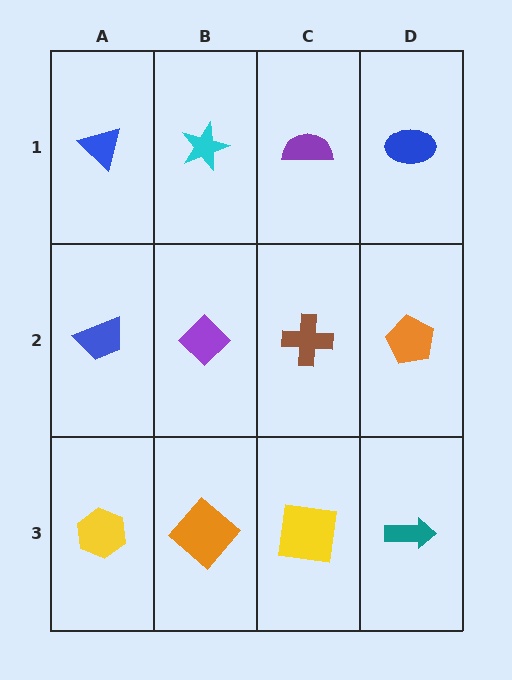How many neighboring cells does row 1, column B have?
3.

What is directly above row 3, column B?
A purple diamond.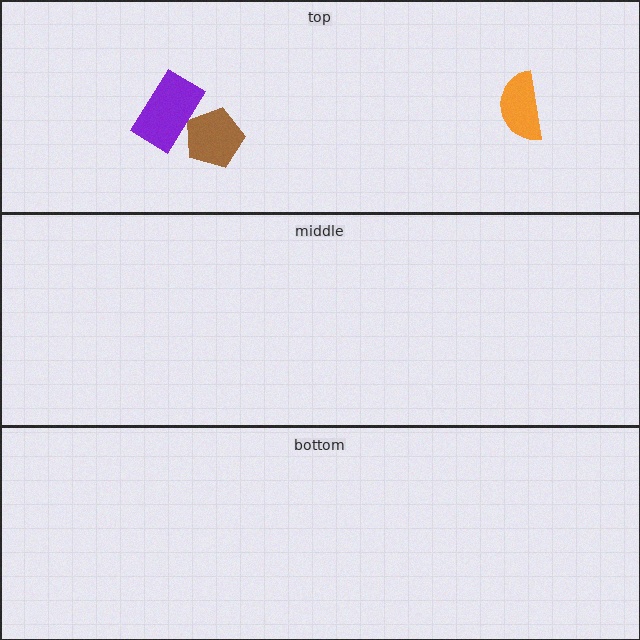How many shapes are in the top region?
3.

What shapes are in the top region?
The brown pentagon, the orange semicircle, the purple rectangle.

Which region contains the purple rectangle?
The top region.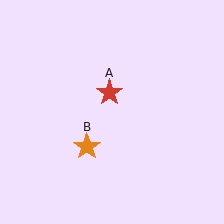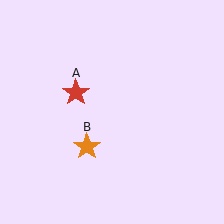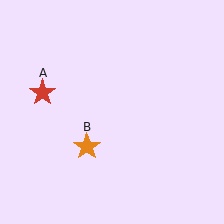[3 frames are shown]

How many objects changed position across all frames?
1 object changed position: red star (object A).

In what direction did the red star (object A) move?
The red star (object A) moved left.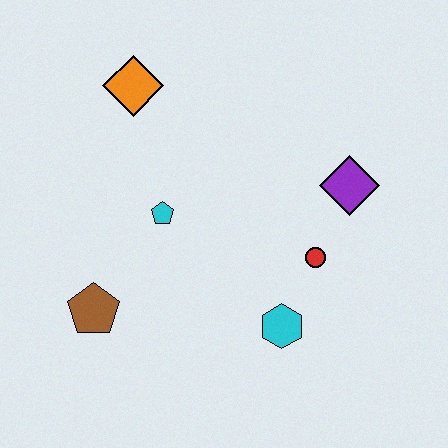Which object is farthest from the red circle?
The orange diamond is farthest from the red circle.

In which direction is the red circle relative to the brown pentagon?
The red circle is to the right of the brown pentagon.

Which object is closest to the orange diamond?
The cyan pentagon is closest to the orange diamond.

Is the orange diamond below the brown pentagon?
No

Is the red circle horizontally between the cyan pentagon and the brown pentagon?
No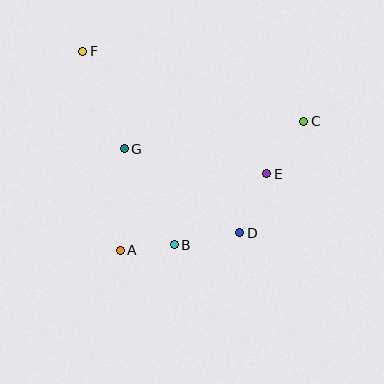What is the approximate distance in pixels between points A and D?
The distance between A and D is approximately 121 pixels.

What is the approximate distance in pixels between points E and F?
The distance between E and F is approximately 221 pixels.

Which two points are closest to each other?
Points A and B are closest to each other.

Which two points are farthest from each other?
Points D and F are farthest from each other.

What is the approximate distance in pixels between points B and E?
The distance between B and E is approximately 117 pixels.